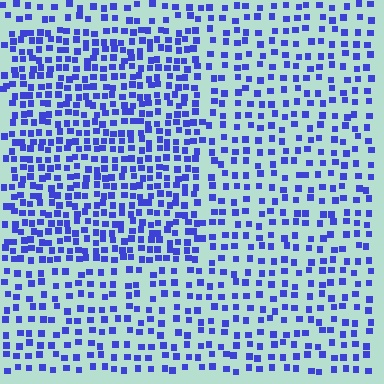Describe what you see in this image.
The image contains small blue elements arranged at two different densities. A rectangle-shaped region is visible where the elements are more densely packed than the surrounding area.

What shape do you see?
I see a rectangle.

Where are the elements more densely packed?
The elements are more densely packed inside the rectangle boundary.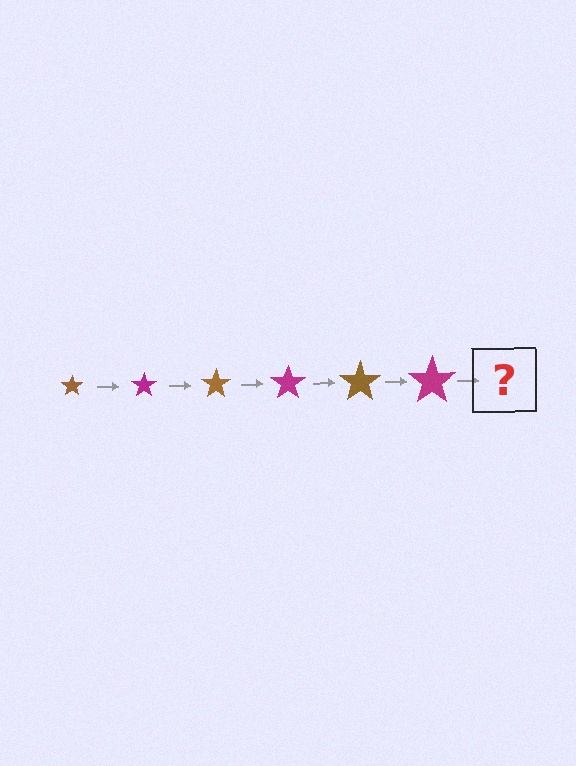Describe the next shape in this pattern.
It should be a brown star, larger than the previous one.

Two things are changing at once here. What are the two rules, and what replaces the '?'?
The two rules are that the star grows larger each step and the color cycles through brown and magenta. The '?' should be a brown star, larger than the previous one.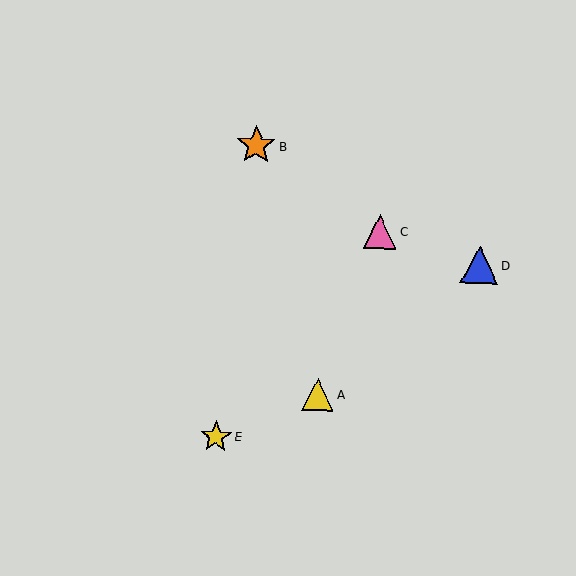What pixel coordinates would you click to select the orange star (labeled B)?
Click at (256, 145) to select the orange star B.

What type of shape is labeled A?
Shape A is a yellow triangle.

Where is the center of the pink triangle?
The center of the pink triangle is at (380, 231).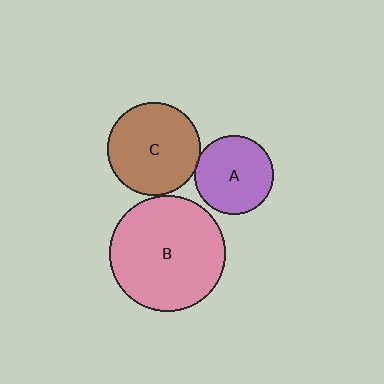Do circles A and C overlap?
Yes.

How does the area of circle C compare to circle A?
Approximately 1.4 times.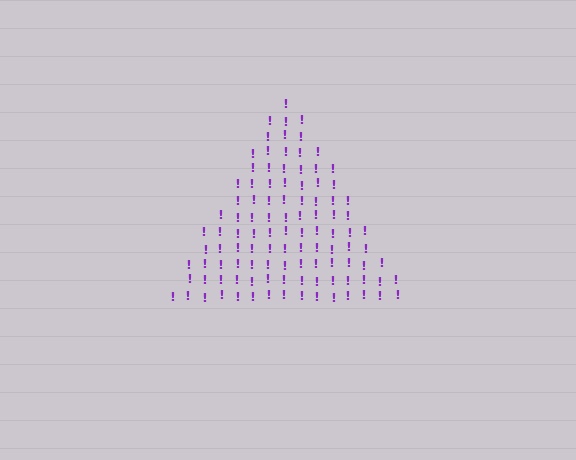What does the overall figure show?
The overall figure shows a triangle.